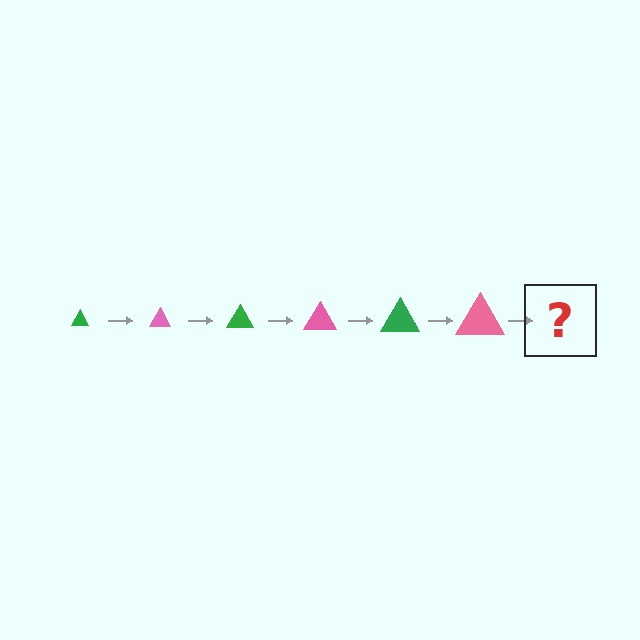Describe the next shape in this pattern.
It should be a green triangle, larger than the previous one.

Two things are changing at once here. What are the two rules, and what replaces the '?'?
The two rules are that the triangle grows larger each step and the color cycles through green and pink. The '?' should be a green triangle, larger than the previous one.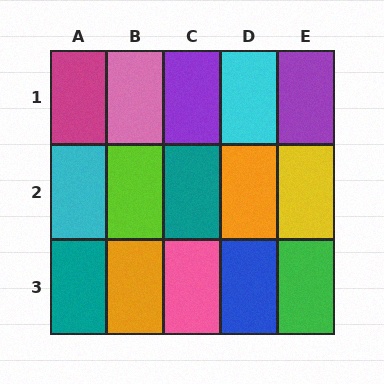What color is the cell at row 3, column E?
Green.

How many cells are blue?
1 cell is blue.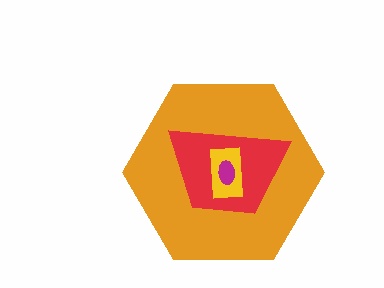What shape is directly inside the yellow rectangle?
The magenta ellipse.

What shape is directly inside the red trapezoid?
The yellow rectangle.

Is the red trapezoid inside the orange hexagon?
Yes.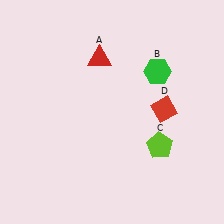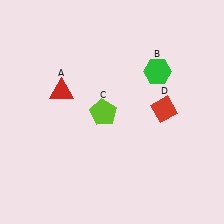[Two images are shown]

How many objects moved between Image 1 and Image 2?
2 objects moved between the two images.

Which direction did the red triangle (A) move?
The red triangle (A) moved left.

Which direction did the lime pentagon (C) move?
The lime pentagon (C) moved left.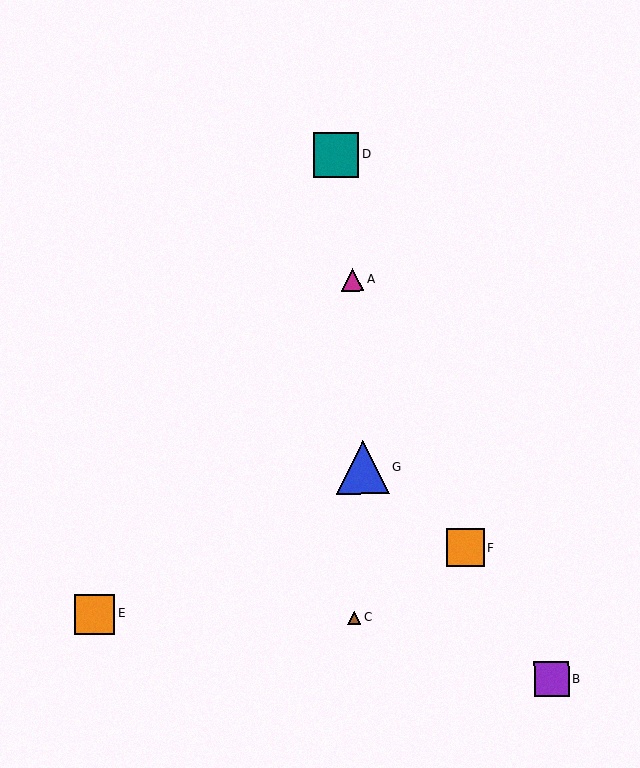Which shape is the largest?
The blue triangle (labeled G) is the largest.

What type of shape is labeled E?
Shape E is an orange square.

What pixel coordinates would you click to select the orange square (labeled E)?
Click at (94, 614) to select the orange square E.